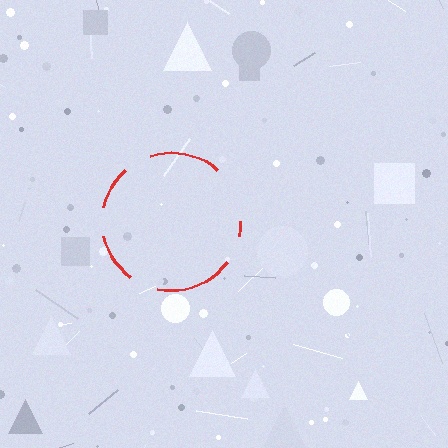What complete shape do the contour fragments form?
The contour fragments form a circle.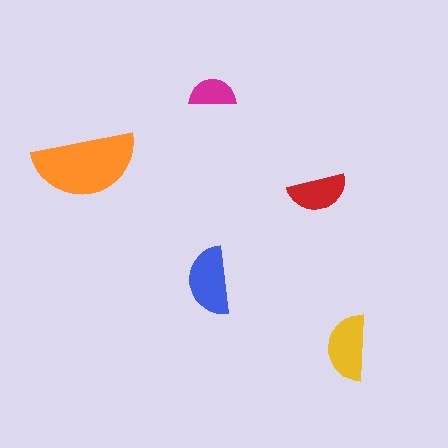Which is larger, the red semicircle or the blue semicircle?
The blue one.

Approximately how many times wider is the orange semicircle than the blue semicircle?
About 1.5 times wider.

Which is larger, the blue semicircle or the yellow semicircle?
The blue one.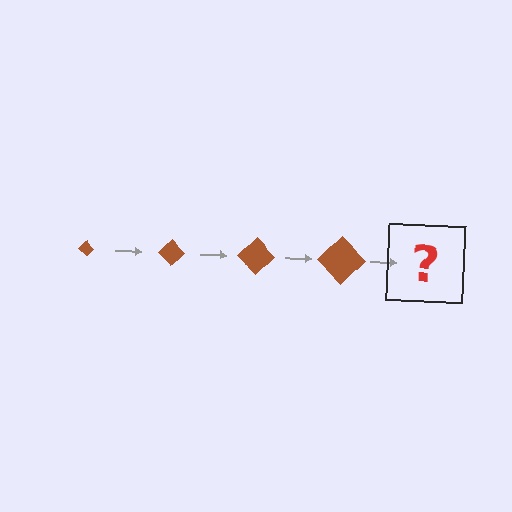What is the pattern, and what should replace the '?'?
The pattern is that the diamond gets progressively larger each step. The '?' should be a brown diamond, larger than the previous one.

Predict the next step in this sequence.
The next step is a brown diamond, larger than the previous one.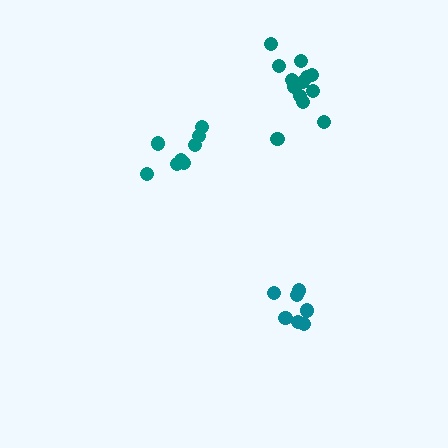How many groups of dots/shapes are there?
There are 3 groups.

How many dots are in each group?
Group 1: 8 dots, Group 2: 8 dots, Group 3: 13 dots (29 total).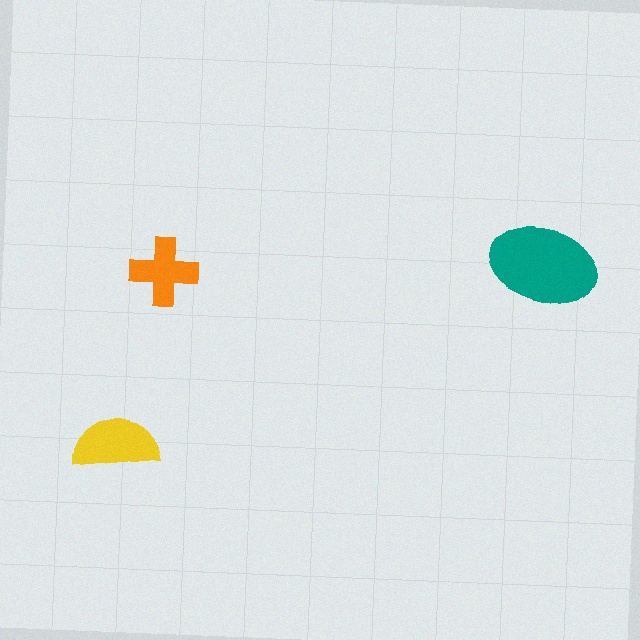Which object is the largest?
The teal ellipse.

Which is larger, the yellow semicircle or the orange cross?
The yellow semicircle.